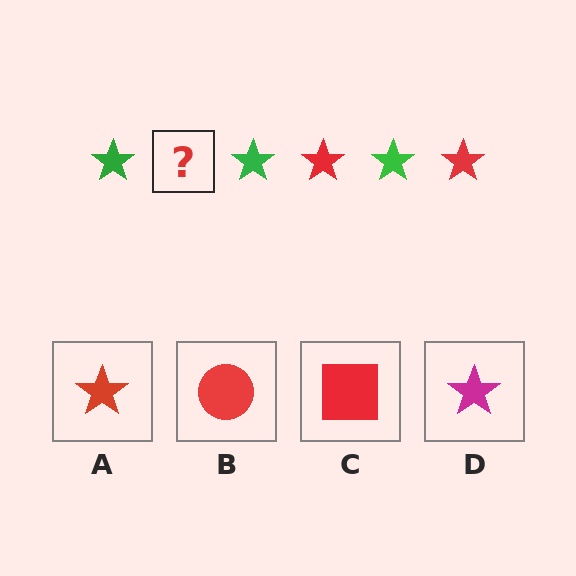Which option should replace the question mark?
Option A.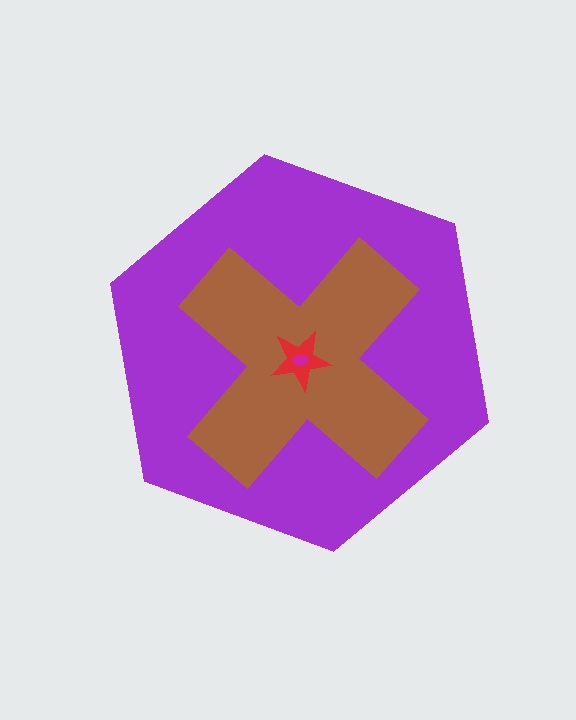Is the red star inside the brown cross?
Yes.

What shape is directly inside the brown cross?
The red star.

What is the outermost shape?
The purple hexagon.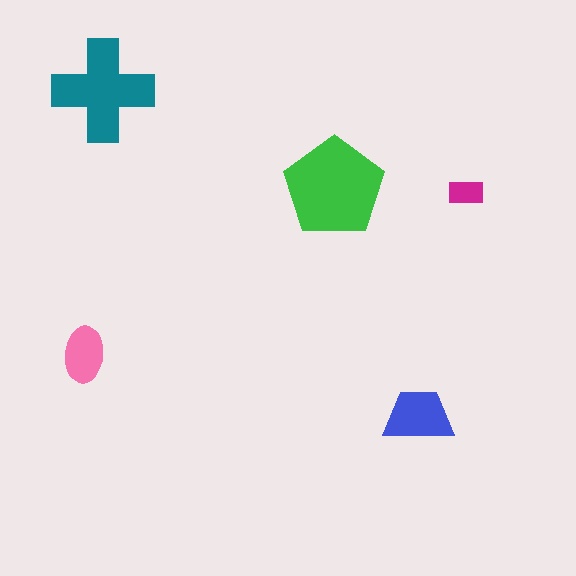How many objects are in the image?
There are 5 objects in the image.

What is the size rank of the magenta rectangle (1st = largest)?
5th.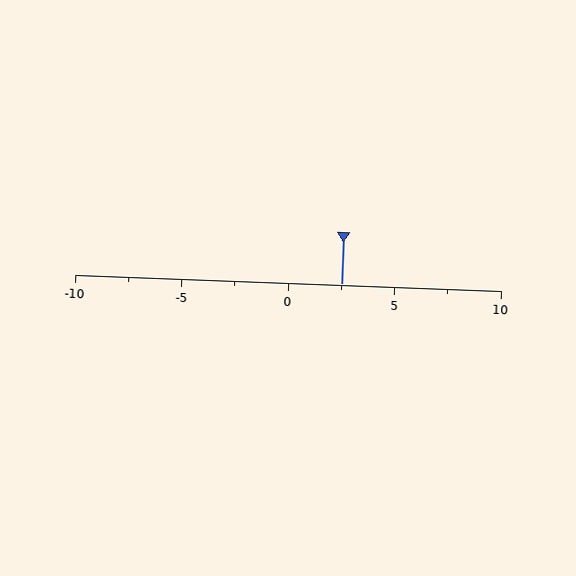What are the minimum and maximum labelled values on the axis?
The axis runs from -10 to 10.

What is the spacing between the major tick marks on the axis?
The major ticks are spaced 5 apart.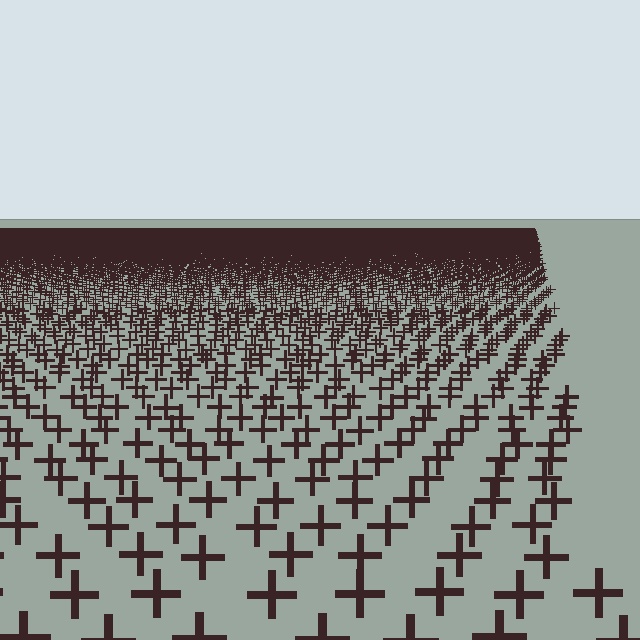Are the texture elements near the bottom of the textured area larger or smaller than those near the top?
Larger. Near the bottom, elements are closer to the viewer and appear at a bigger on-screen size.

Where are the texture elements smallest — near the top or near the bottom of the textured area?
Near the top.